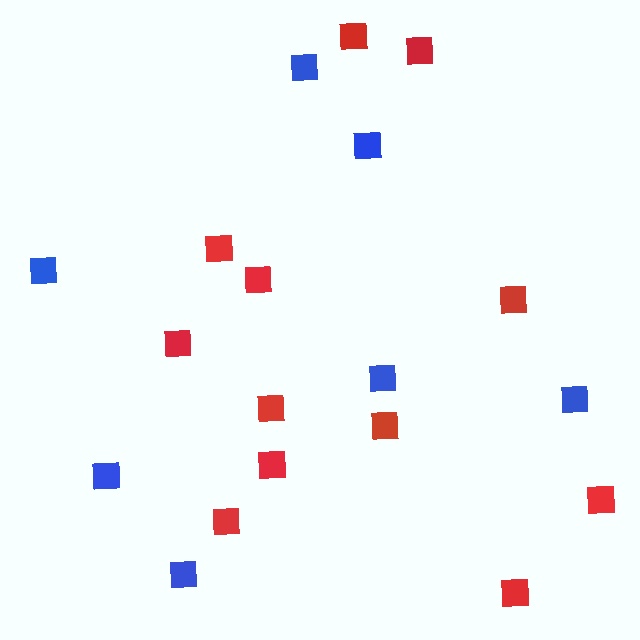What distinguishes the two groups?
There are 2 groups: one group of red squares (12) and one group of blue squares (7).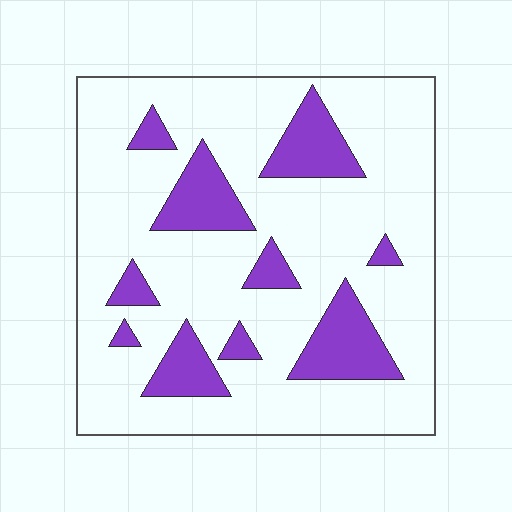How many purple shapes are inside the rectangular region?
10.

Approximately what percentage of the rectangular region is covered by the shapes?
Approximately 20%.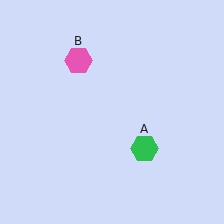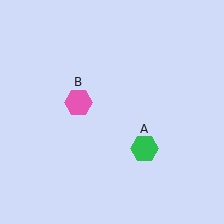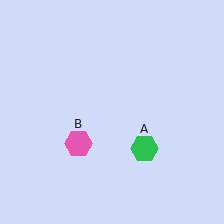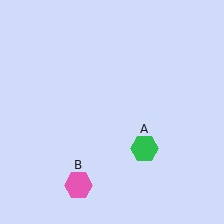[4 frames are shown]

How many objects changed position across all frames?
1 object changed position: pink hexagon (object B).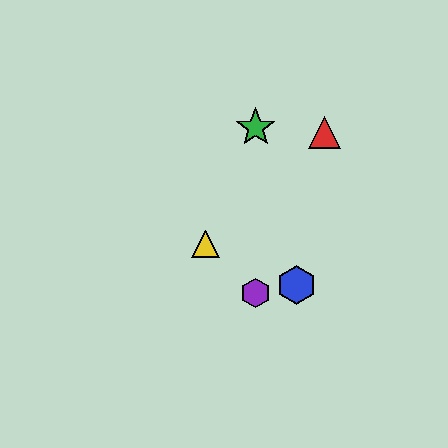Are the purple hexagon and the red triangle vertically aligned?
No, the purple hexagon is at x≈256 and the red triangle is at x≈324.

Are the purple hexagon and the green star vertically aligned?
Yes, both are at x≈256.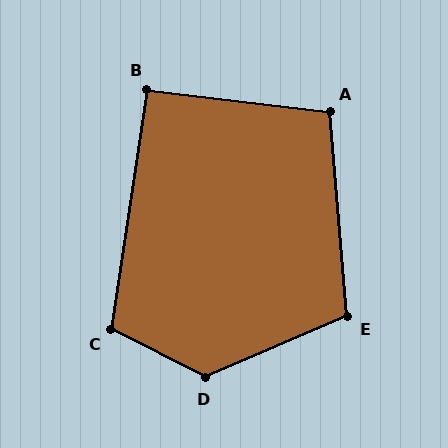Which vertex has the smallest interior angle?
B, at approximately 92 degrees.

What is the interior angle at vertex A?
Approximately 102 degrees (obtuse).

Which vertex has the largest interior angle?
D, at approximately 130 degrees.